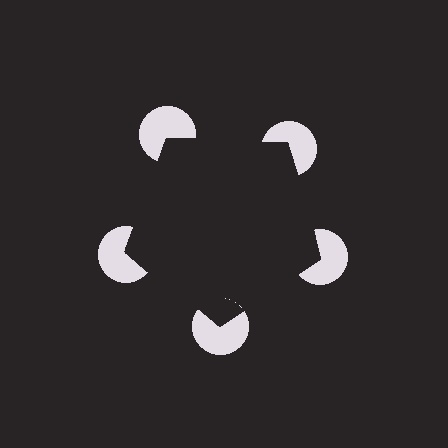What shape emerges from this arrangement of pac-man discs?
An illusory pentagon — its edges are inferred from the aligned wedge cuts in the pac-man discs, not physically drawn.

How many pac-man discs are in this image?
There are 5 — one at each vertex of the illusory pentagon.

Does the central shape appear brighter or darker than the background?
It typically appears slightly darker than the background, even though no actual brightness change is drawn.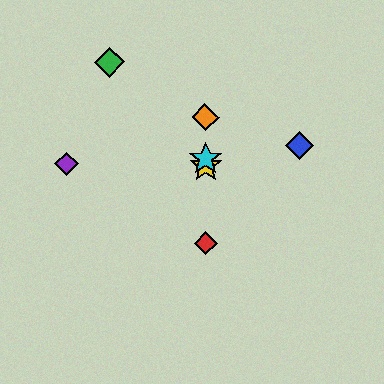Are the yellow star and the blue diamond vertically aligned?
No, the yellow star is at x≈206 and the blue diamond is at x≈299.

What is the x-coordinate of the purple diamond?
The purple diamond is at x≈66.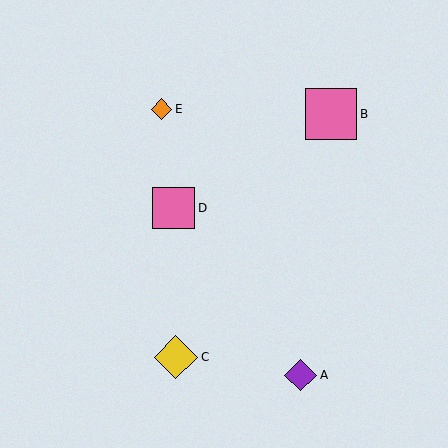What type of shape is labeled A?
Shape A is a purple diamond.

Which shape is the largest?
The pink square (labeled B) is the largest.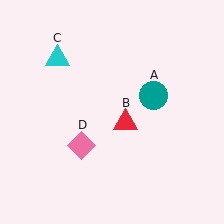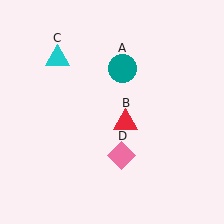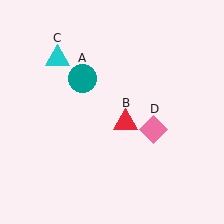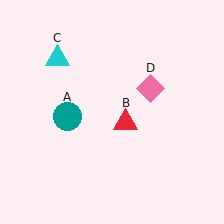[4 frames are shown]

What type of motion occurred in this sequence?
The teal circle (object A), pink diamond (object D) rotated counterclockwise around the center of the scene.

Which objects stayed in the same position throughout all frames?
Red triangle (object B) and cyan triangle (object C) remained stationary.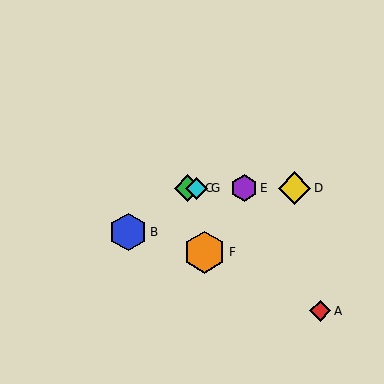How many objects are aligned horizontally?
4 objects (C, D, E, G) are aligned horizontally.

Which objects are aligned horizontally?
Objects C, D, E, G are aligned horizontally.